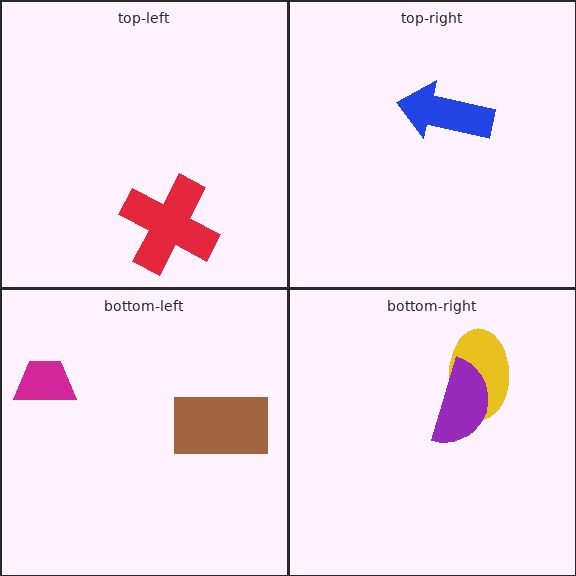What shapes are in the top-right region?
The blue arrow.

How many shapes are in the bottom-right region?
2.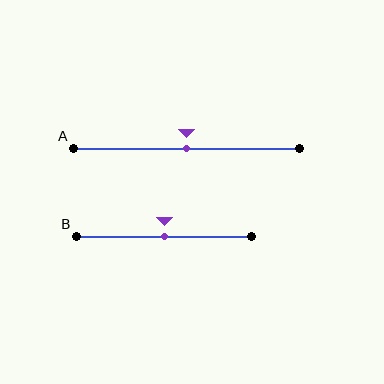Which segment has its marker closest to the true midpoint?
Segment A has its marker closest to the true midpoint.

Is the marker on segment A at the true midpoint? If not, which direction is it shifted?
Yes, the marker on segment A is at the true midpoint.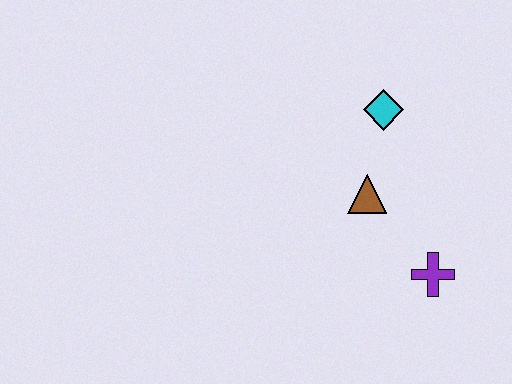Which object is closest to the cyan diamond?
The brown triangle is closest to the cyan diamond.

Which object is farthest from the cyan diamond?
The purple cross is farthest from the cyan diamond.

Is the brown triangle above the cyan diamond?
No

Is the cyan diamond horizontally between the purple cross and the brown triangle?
Yes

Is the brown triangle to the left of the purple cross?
Yes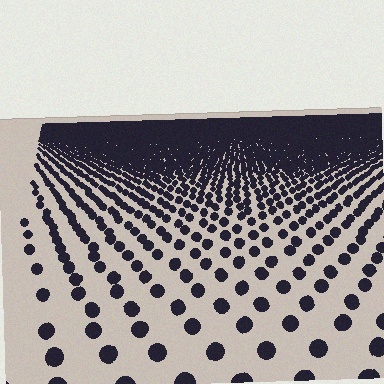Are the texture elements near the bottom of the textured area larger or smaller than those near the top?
Larger. Near the bottom, elements are closer to the viewer and appear at a bigger on-screen size.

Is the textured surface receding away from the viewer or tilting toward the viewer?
The surface is receding away from the viewer. Texture elements get smaller and denser toward the top.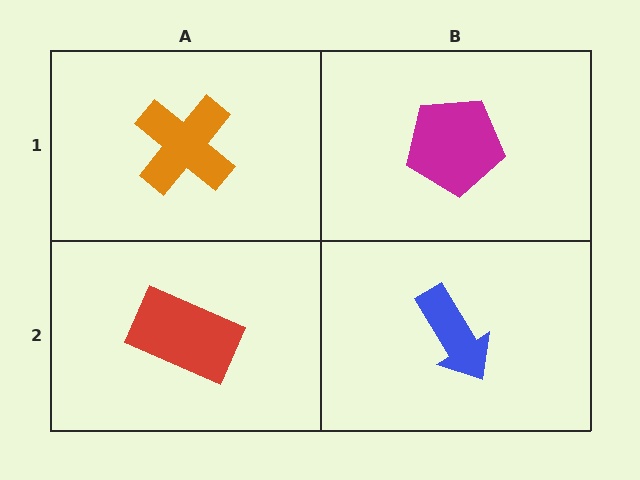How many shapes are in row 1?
2 shapes.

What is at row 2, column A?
A red rectangle.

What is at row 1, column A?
An orange cross.